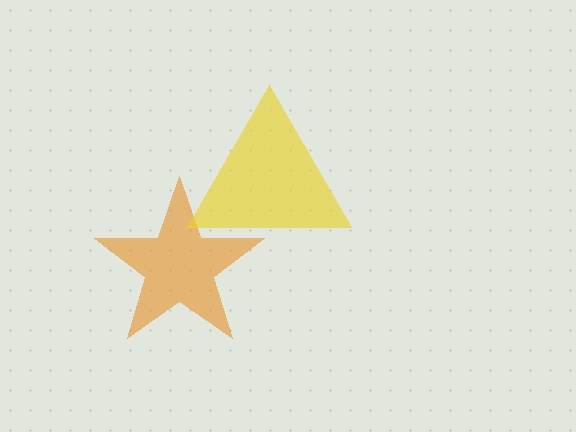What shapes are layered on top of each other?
The layered shapes are: an orange star, a yellow triangle.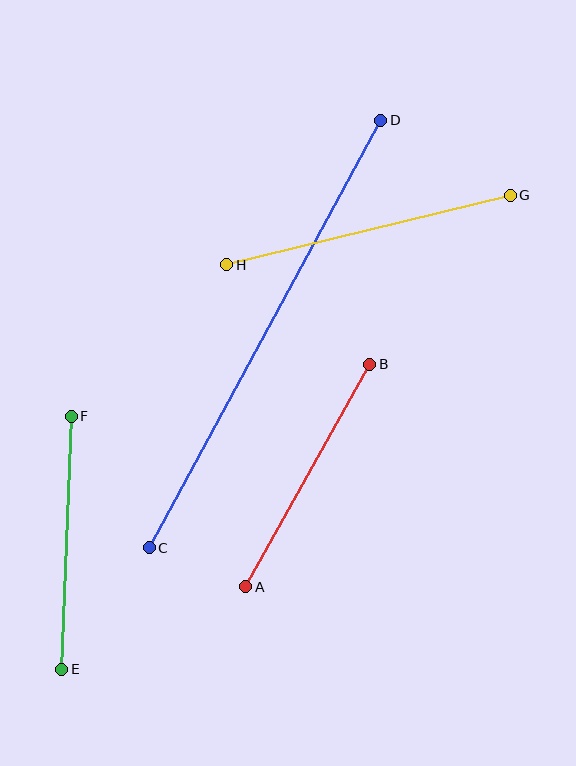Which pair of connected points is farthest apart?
Points C and D are farthest apart.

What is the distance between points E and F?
The distance is approximately 253 pixels.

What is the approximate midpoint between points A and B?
The midpoint is at approximately (308, 476) pixels.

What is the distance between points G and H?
The distance is approximately 292 pixels.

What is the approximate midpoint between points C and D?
The midpoint is at approximately (265, 334) pixels.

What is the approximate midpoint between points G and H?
The midpoint is at approximately (369, 230) pixels.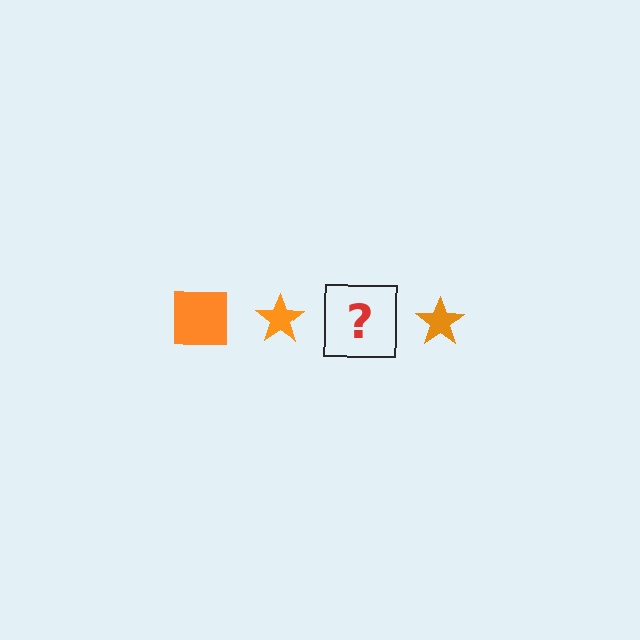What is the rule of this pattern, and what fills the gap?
The rule is that the pattern cycles through square, star shapes in orange. The gap should be filled with an orange square.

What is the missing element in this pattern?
The missing element is an orange square.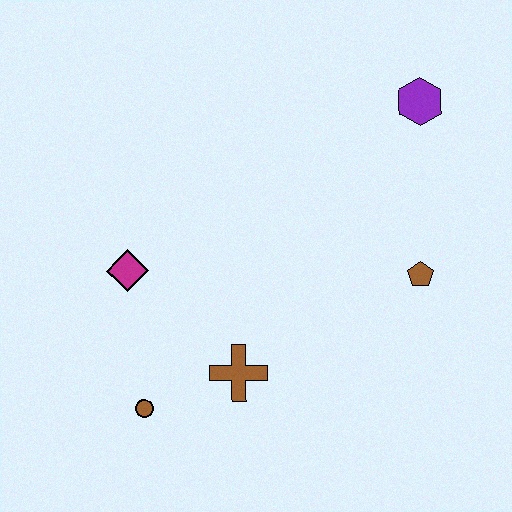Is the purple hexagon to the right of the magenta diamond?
Yes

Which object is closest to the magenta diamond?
The brown circle is closest to the magenta diamond.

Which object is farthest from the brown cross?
The purple hexagon is farthest from the brown cross.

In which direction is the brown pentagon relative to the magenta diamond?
The brown pentagon is to the right of the magenta diamond.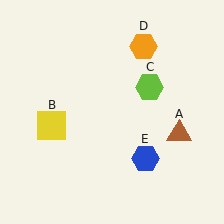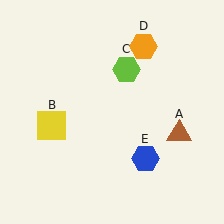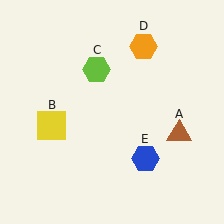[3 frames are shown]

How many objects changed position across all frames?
1 object changed position: lime hexagon (object C).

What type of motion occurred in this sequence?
The lime hexagon (object C) rotated counterclockwise around the center of the scene.